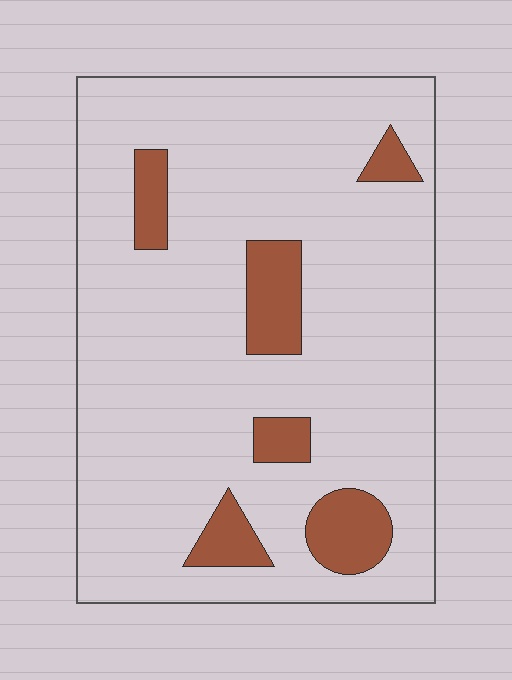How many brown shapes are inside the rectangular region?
6.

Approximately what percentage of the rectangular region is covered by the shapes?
Approximately 15%.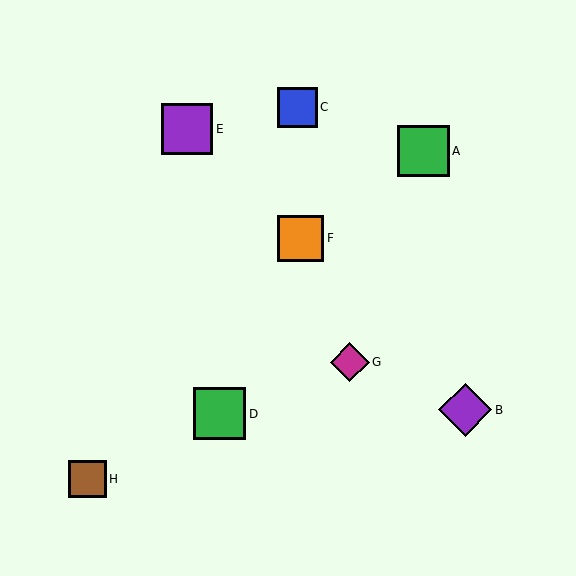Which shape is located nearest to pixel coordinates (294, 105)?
The blue square (labeled C) at (297, 107) is nearest to that location.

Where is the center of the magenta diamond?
The center of the magenta diamond is at (350, 362).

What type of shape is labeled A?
Shape A is a green square.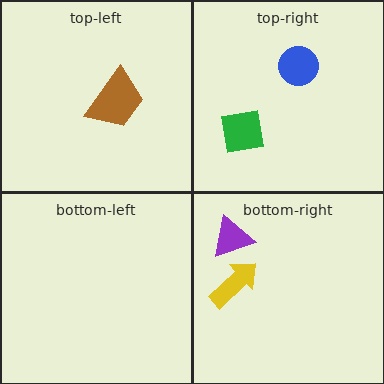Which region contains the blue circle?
The top-right region.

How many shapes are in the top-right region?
2.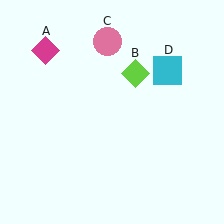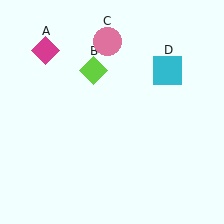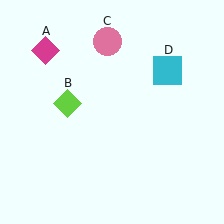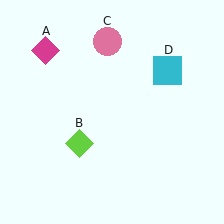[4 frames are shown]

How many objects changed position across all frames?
1 object changed position: lime diamond (object B).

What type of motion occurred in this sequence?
The lime diamond (object B) rotated counterclockwise around the center of the scene.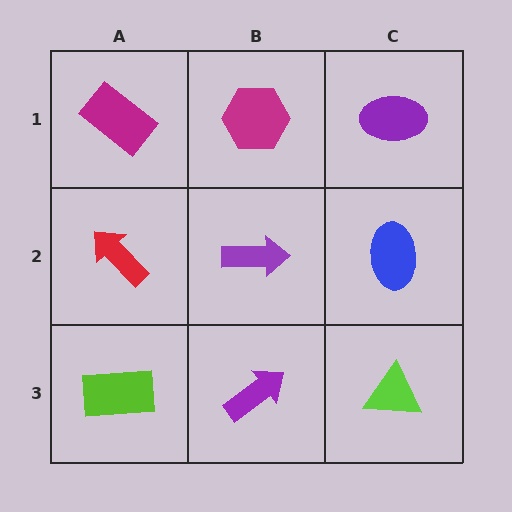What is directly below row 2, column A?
A lime rectangle.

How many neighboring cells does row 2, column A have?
3.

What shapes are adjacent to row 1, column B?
A purple arrow (row 2, column B), a magenta rectangle (row 1, column A), a purple ellipse (row 1, column C).